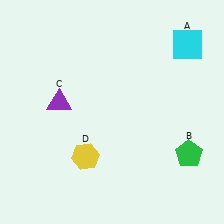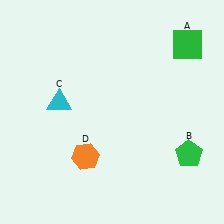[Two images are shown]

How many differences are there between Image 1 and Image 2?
There are 3 differences between the two images.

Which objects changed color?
A changed from cyan to green. C changed from purple to cyan. D changed from yellow to orange.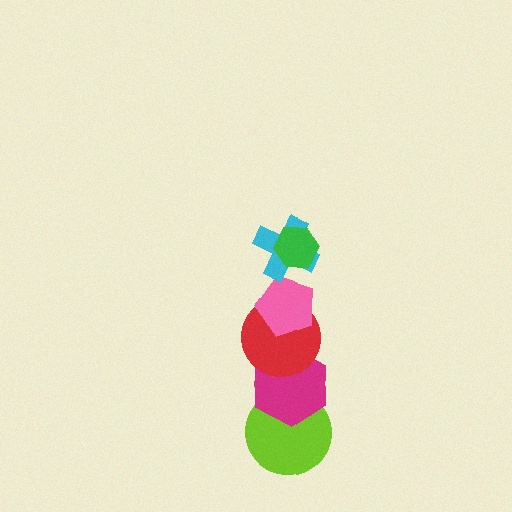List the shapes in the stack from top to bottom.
From top to bottom: the green hexagon, the cyan cross, the pink pentagon, the red circle, the magenta hexagon, the lime circle.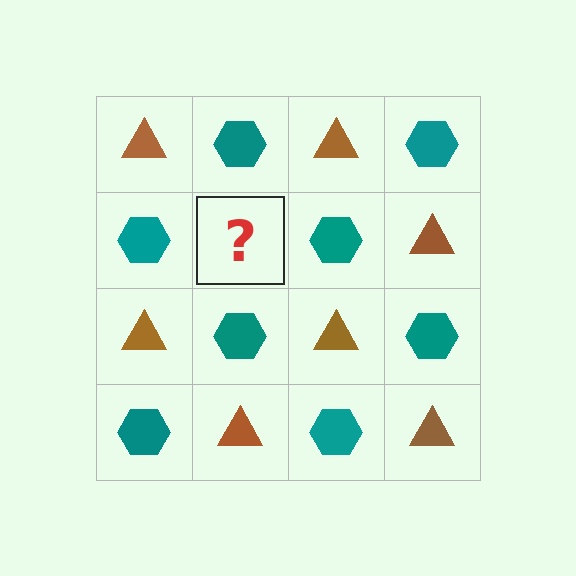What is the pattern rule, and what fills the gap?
The rule is that it alternates brown triangle and teal hexagon in a checkerboard pattern. The gap should be filled with a brown triangle.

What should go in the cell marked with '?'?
The missing cell should contain a brown triangle.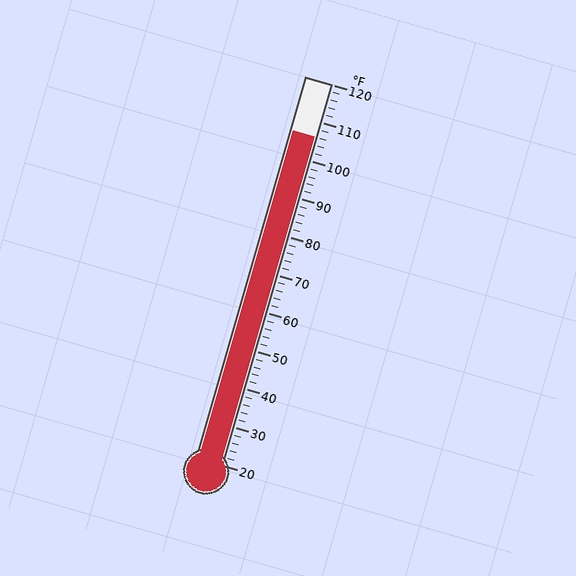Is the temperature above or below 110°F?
The temperature is below 110°F.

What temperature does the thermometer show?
The thermometer shows approximately 106°F.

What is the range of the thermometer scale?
The thermometer scale ranges from 20°F to 120°F.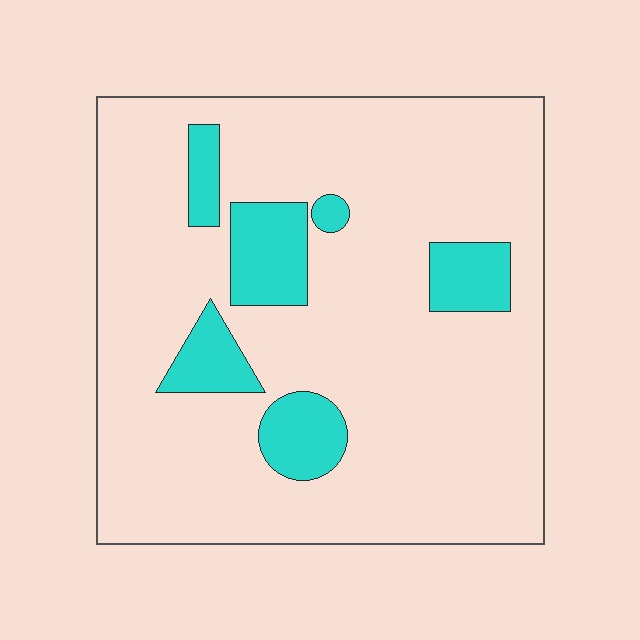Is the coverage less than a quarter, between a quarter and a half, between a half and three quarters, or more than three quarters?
Less than a quarter.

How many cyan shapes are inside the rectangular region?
6.